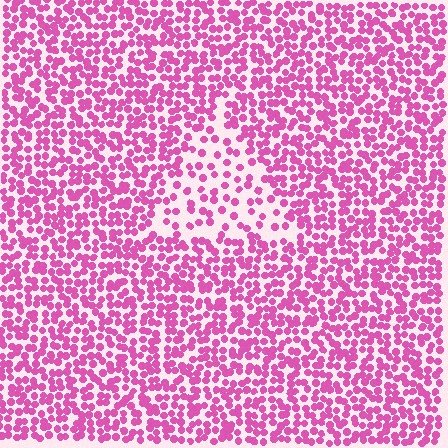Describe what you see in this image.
The image contains small pink elements arranged at two different densities. A triangle-shaped region is visible where the elements are less densely packed than the surrounding area.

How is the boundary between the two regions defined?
The boundary is defined by a change in element density (approximately 2.2x ratio). All elements are the same color, size, and shape.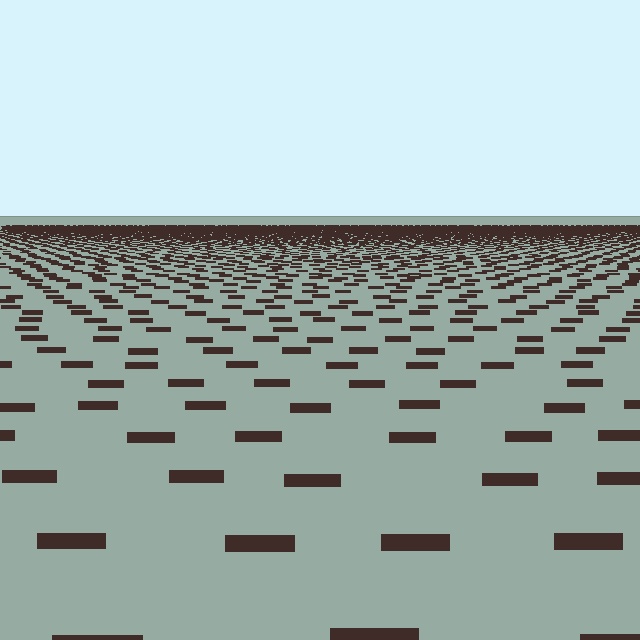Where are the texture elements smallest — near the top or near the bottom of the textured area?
Near the top.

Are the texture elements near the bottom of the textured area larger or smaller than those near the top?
Larger. Near the bottom, elements are closer to the viewer and appear at a bigger on-screen size.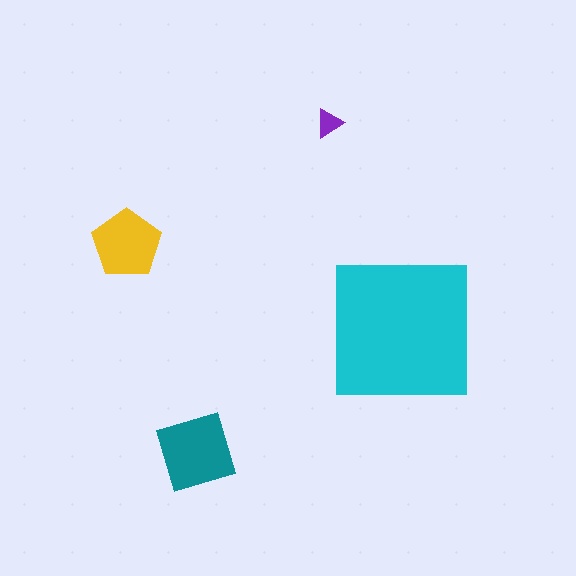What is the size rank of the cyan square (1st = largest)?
1st.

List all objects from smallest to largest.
The purple triangle, the yellow pentagon, the teal diamond, the cyan square.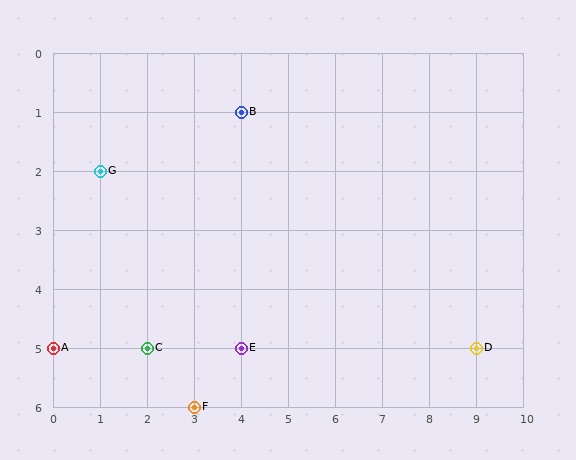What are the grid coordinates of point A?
Point A is at grid coordinates (0, 5).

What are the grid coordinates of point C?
Point C is at grid coordinates (2, 5).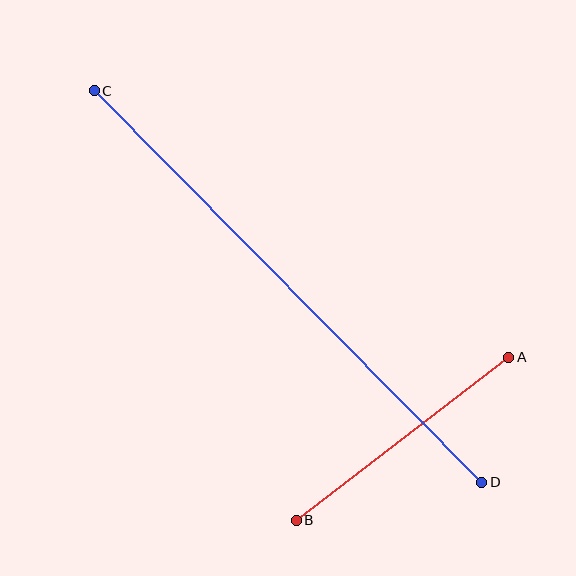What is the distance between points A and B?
The distance is approximately 268 pixels.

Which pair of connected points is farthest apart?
Points C and D are farthest apart.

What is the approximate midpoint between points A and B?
The midpoint is at approximately (403, 439) pixels.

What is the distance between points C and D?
The distance is approximately 551 pixels.